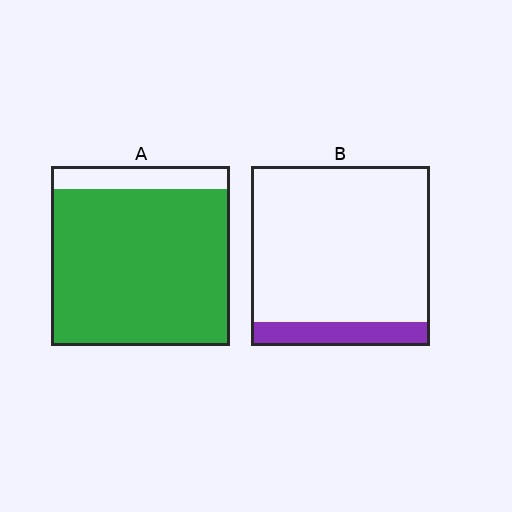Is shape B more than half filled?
No.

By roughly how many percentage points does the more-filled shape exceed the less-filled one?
By roughly 75 percentage points (A over B).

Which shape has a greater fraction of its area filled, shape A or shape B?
Shape A.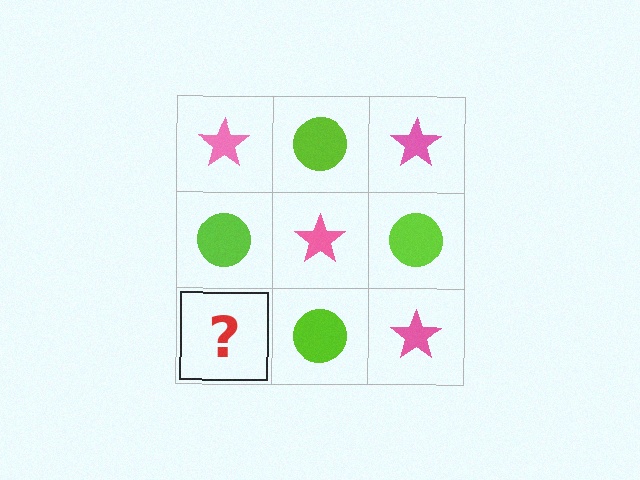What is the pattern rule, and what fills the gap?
The rule is that it alternates pink star and lime circle in a checkerboard pattern. The gap should be filled with a pink star.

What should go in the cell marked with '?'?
The missing cell should contain a pink star.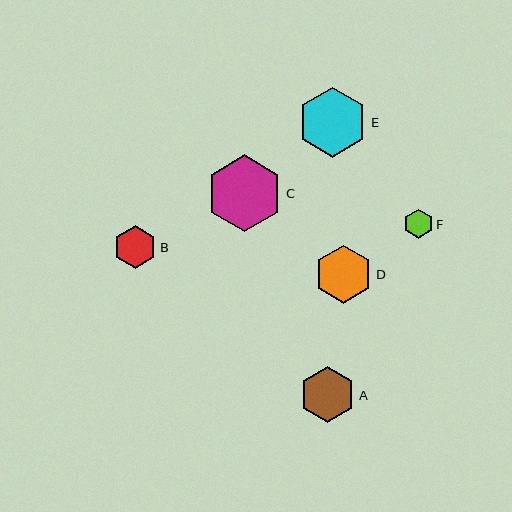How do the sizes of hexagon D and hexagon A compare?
Hexagon D and hexagon A are approximately the same size.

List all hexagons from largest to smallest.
From largest to smallest: C, E, D, A, B, F.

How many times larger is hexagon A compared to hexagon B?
Hexagon A is approximately 1.3 times the size of hexagon B.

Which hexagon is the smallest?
Hexagon F is the smallest with a size of approximately 29 pixels.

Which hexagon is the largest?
Hexagon C is the largest with a size of approximately 77 pixels.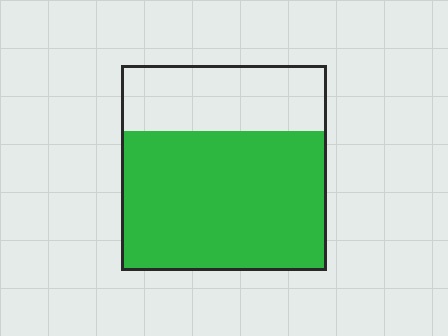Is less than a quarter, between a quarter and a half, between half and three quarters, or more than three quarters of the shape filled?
Between half and three quarters.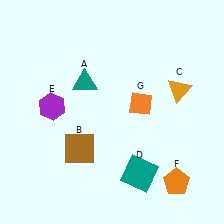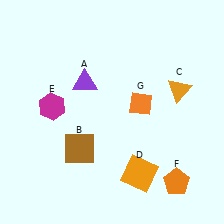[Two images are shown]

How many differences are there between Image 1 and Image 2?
There are 3 differences between the two images.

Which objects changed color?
A changed from teal to purple. D changed from teal to orange. E changed from purple to magenta.